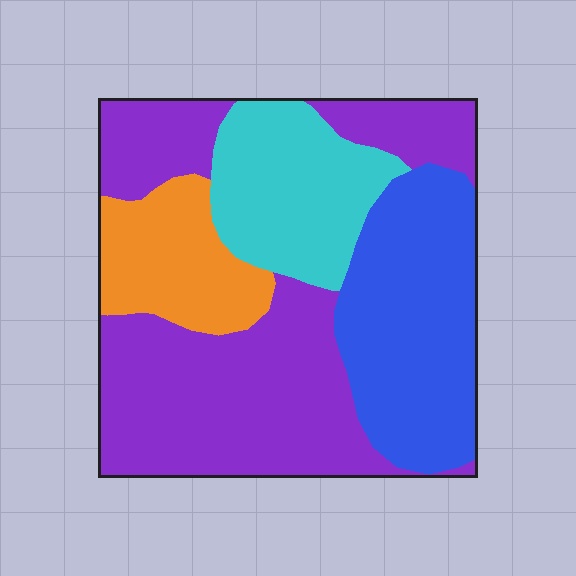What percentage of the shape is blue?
Blue takes up about one quarter (1/4) of the shape.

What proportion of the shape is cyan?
Cyan covers roughly 15% of the shape.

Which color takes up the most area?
Purple, at roughly 45%.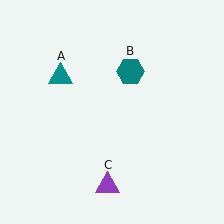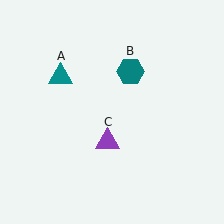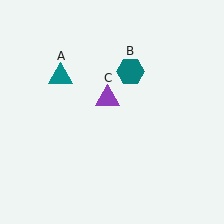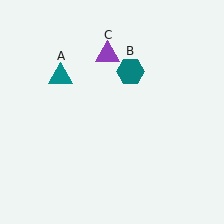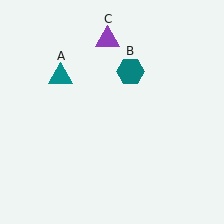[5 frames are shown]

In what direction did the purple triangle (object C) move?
The purple triangle (object C) moved up.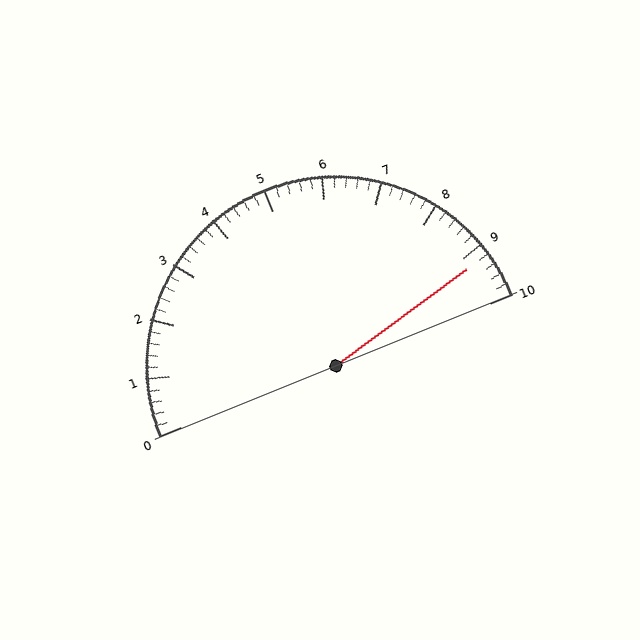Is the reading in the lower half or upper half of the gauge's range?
The reading is in the upper half of the range (0 to 10).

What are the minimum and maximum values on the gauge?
The gauge ranges from 0 to 10.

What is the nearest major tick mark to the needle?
The nearest major tick mark is 9.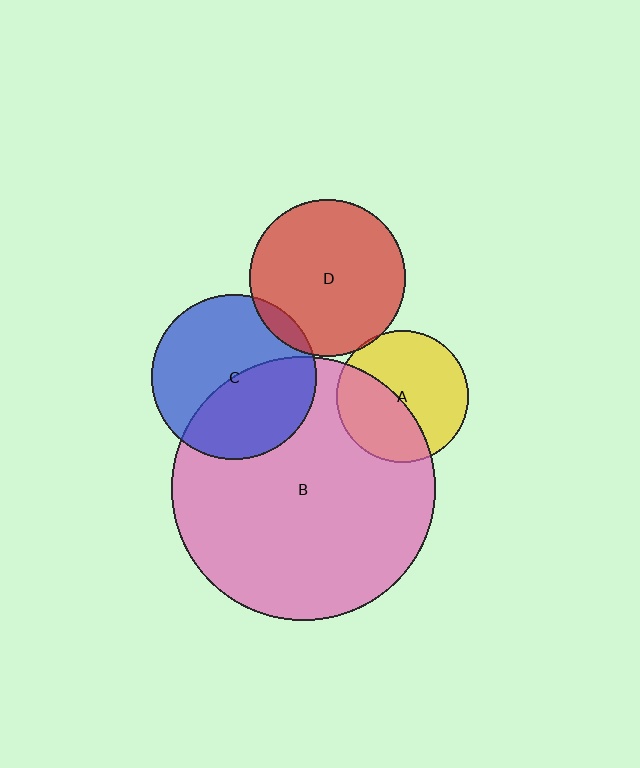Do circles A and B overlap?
Yes.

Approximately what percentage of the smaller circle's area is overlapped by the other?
Approximately 40%.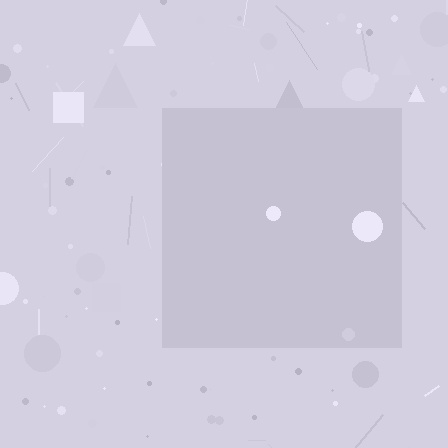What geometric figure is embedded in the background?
A square is embedded in the background.